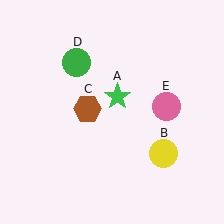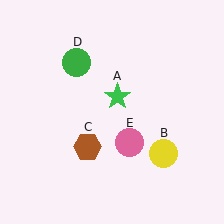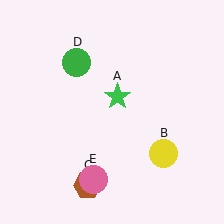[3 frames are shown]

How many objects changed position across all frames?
2 objects changed position: brown hexagon (object C), pink circle (object E).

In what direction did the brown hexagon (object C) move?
The brown hexagon (object C) moved down.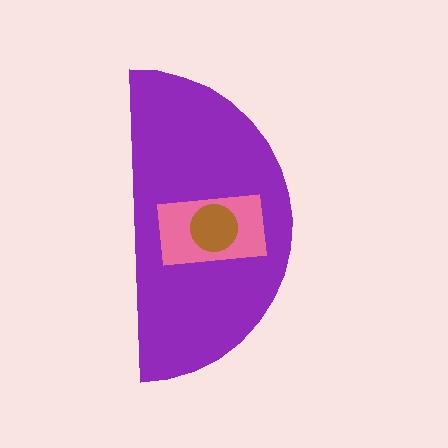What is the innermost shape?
The brown circle.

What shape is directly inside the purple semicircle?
The pink rectangle.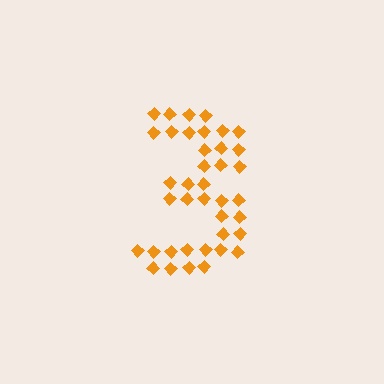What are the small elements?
The small elements are diamonds.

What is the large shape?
The large shape is the digit 3.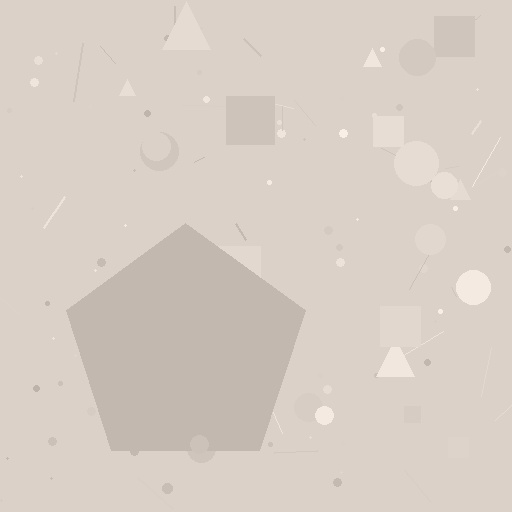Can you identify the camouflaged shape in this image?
The camouflaged shape is a pentagon.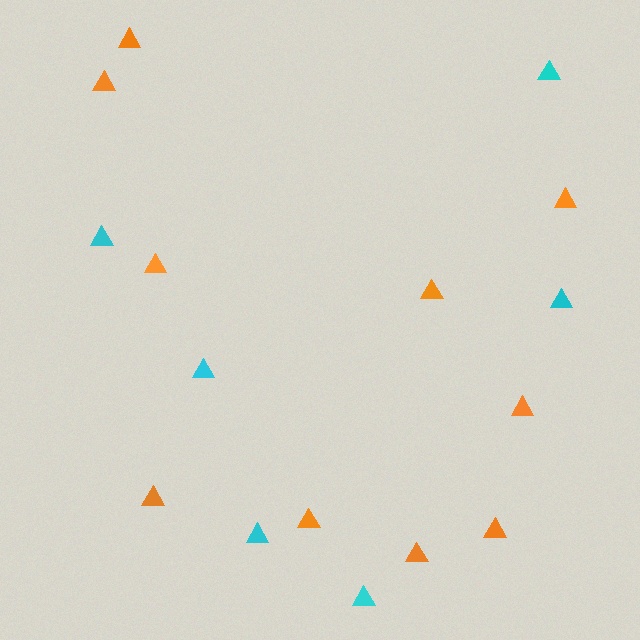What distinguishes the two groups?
There are 2 groups: one group of cyan triangles (6) and one group of orange triangles (10).